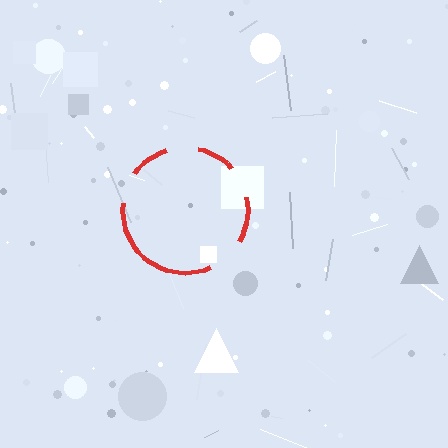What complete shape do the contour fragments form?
The contour fragments form a circle.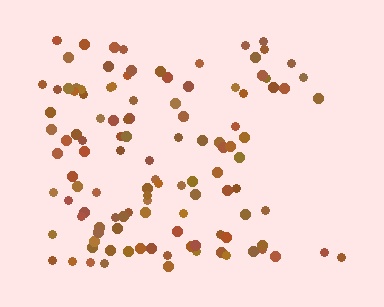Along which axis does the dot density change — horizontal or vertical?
Horizontal.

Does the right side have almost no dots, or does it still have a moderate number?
Still a moderate number, just noticeably fewer than the left.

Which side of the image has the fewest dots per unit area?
The right.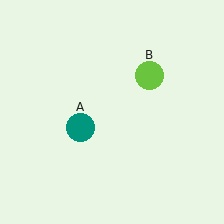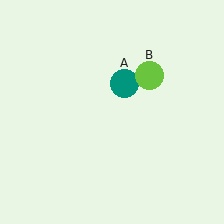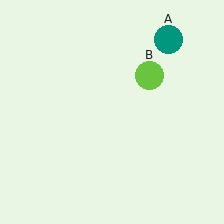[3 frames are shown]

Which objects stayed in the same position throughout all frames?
Lime circle (object B) remained stationary.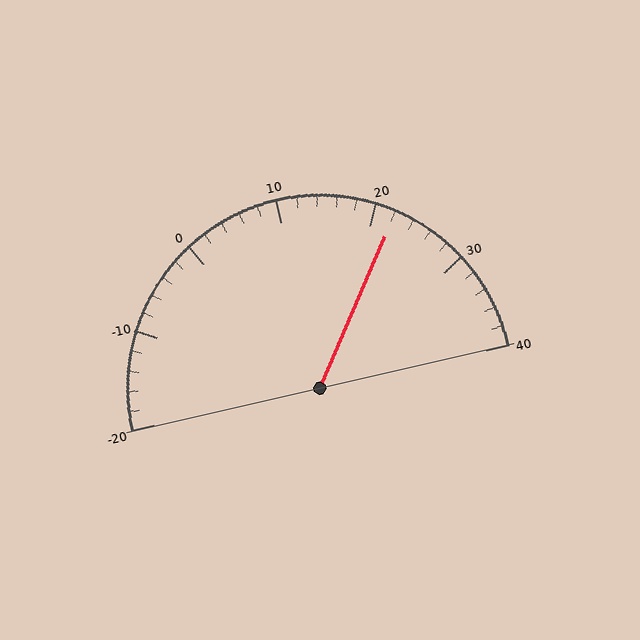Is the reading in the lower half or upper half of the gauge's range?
The reading is in the upper half of the range (-20 to 40).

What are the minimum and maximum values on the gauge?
The gauge ranges from -20 to 40.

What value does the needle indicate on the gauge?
The needle indicates approximately 22.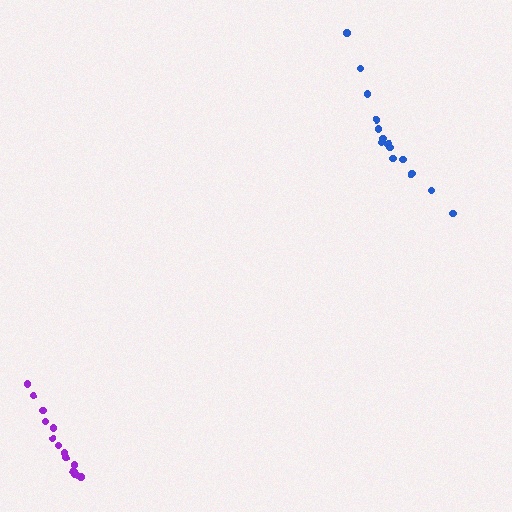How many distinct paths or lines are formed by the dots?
There are 2 distinct paths.